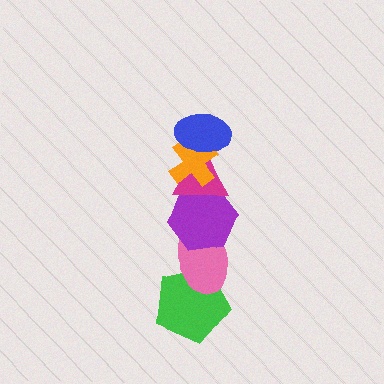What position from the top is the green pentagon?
The green pentagon is 6th from the top.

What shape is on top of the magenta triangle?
The orange cross is on top of the magenta triangle.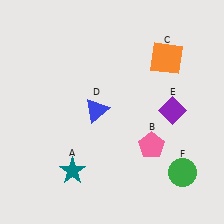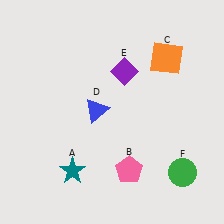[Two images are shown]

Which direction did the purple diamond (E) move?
The purple diamond (E) moved left.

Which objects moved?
The objects that moved are: the pink pentagon (B), the purple diamond (E).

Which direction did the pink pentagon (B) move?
The pink pentagon (B) moved down.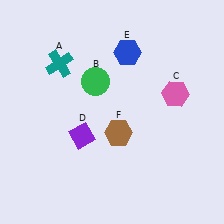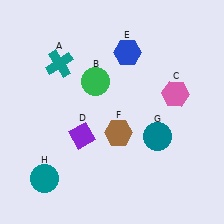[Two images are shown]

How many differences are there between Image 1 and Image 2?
There are 2 differences between the two images.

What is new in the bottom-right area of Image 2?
A teal circle (G) was added in the bottom-right area of Image 2.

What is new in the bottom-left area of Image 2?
A teal circle (H) was added in the bottom-left area of Image 2.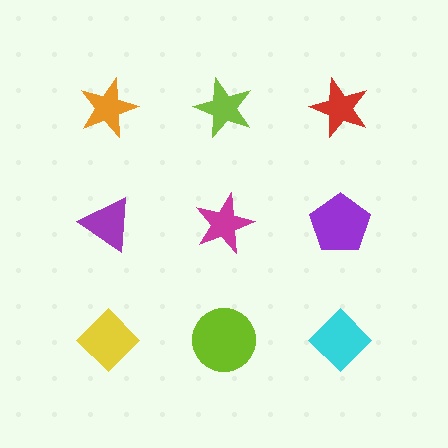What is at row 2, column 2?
A magenta star.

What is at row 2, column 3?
A purple pentagon.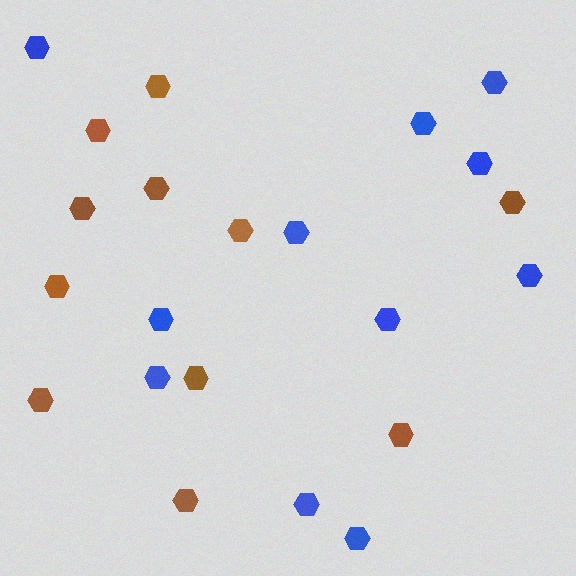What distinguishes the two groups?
There are 2 groups: one group of brown hexagons (11) and one group of blue hexagons (11).